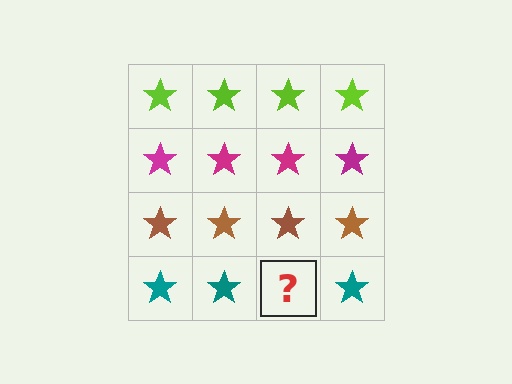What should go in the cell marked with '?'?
The missing cell should contain a teal star.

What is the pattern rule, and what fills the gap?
The rule is that each row has a consistent color. The gap should be filled with a teal star.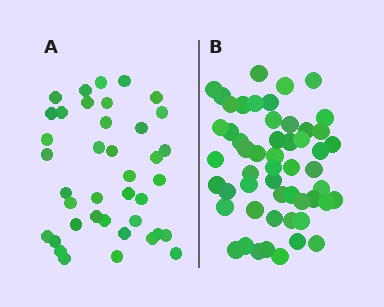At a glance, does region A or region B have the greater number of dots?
Region B (the right region) has more dots.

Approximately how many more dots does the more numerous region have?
Region B has approximately 15 more dots than region A.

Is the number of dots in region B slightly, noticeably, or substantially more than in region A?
Region B has noticeably more, but not dramatically so. The ratio is roughly 1.4 to 1.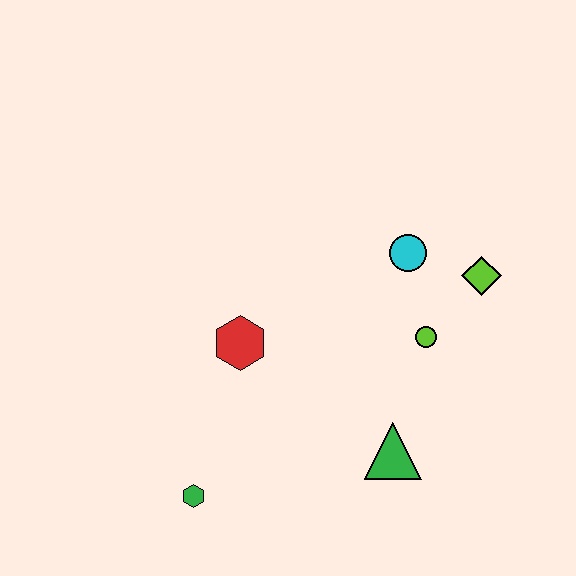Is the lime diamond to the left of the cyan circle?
No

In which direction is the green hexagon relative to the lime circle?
The green hexagon is to the left of the lime circle.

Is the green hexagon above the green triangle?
No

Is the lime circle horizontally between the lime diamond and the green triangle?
Yes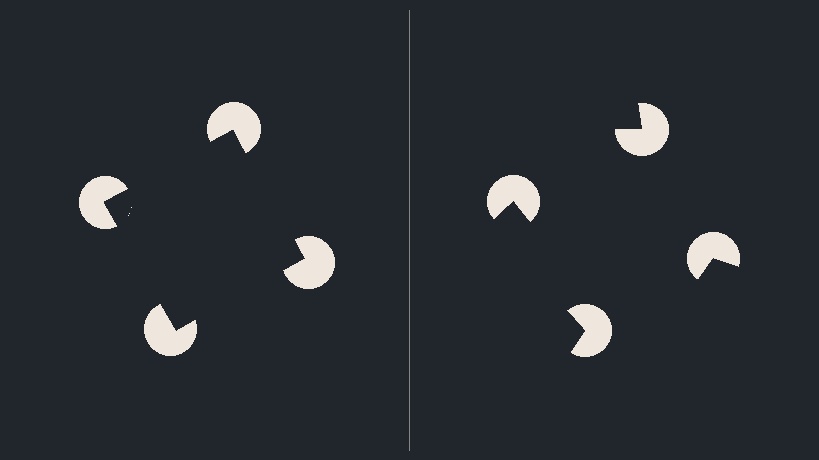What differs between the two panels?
The pac-man discs are positioned identically on both sides; only the wedge orientations differ. On the left they align to a square; on the right they are misaligned.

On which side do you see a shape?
An illusory square appears on the left side. On the right side the wedge cuts are rotated, so no coherent shape forms.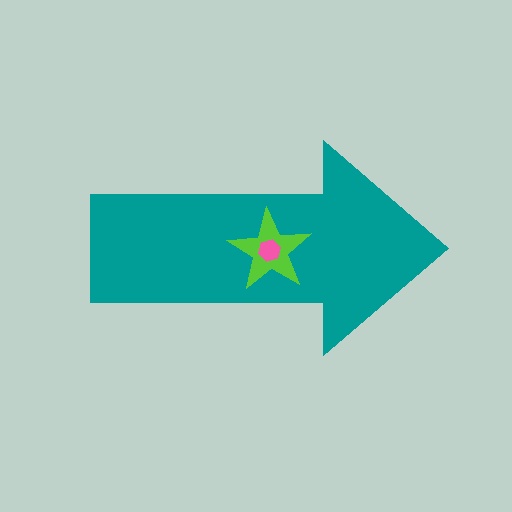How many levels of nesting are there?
3.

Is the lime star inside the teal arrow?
Yes.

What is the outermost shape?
The teal arrow.